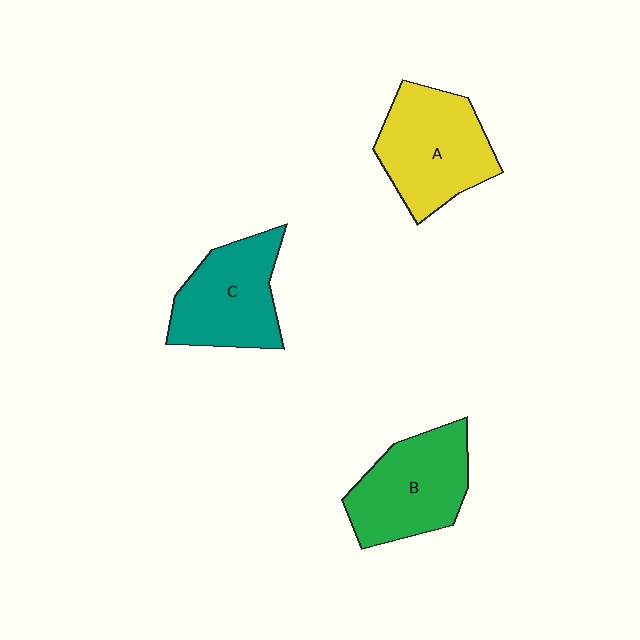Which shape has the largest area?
Shape A (yellow).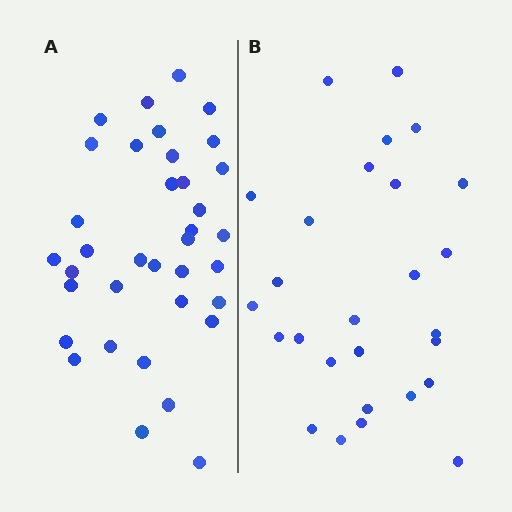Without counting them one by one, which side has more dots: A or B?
Region A (the left region) has more dots.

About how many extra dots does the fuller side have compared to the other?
Region A has roughly 8 or so more dots than region B.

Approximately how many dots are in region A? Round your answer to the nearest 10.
About 40 dots. (The exact count is 36, which rounds to 40.)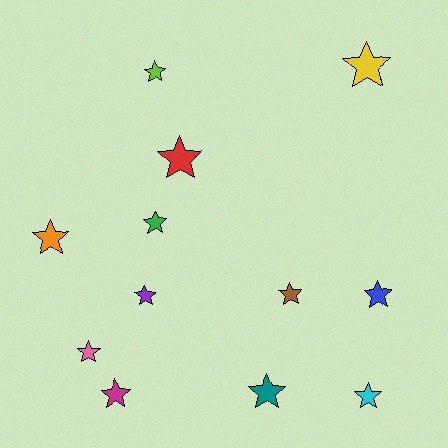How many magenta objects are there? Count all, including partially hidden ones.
There is 1 magenta object.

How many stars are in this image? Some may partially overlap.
There are 12 stars.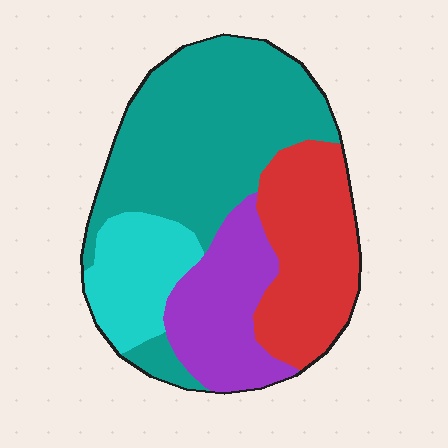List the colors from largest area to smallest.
From largest to smallest: teal, red, purple, cyan.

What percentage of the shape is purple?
Purple takes up about one fifth (1/5) of the shape.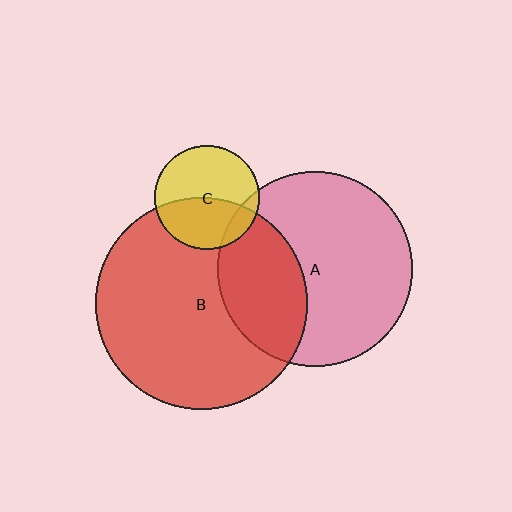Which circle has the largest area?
Circle B (red).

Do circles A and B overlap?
Yes.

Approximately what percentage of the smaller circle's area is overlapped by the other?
Approximately 35%.